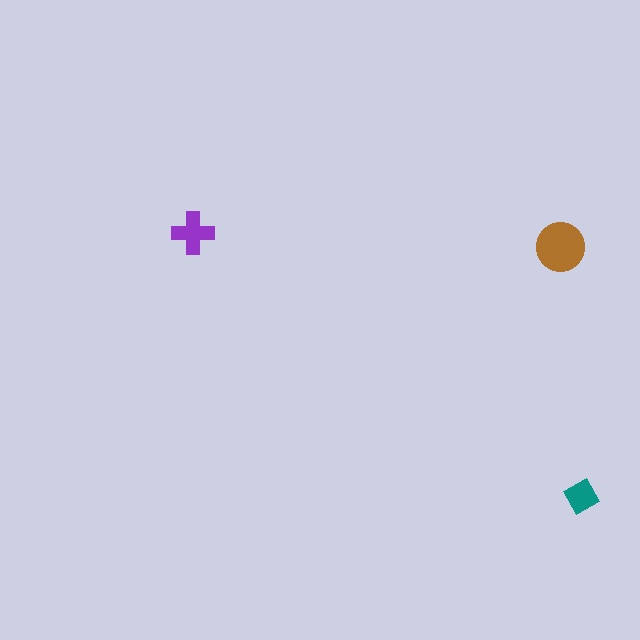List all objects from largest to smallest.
The brown circle, the purple cross, the teal diamond.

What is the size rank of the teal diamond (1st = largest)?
3rd.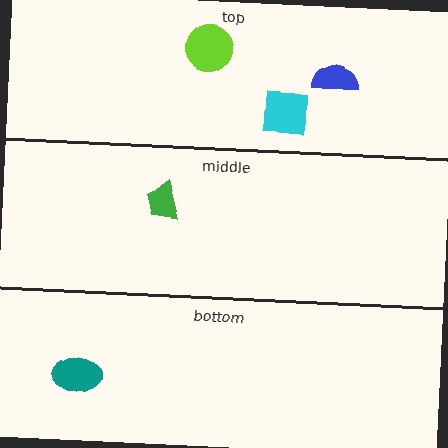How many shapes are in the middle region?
1.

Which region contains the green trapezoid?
The middle region.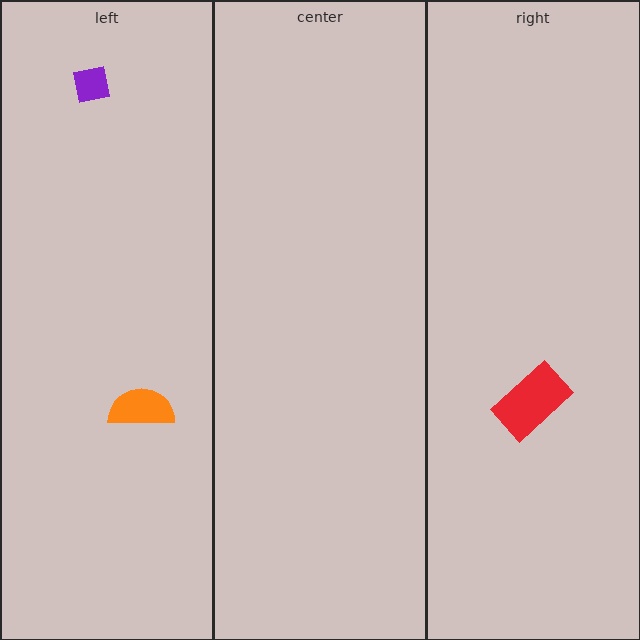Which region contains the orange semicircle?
The left region.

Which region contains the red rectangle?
The right region.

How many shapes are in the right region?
1.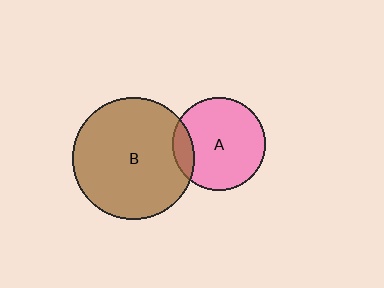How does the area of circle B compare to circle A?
Approximately 1.8 times.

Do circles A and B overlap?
Yes.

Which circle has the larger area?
Circle B (brown).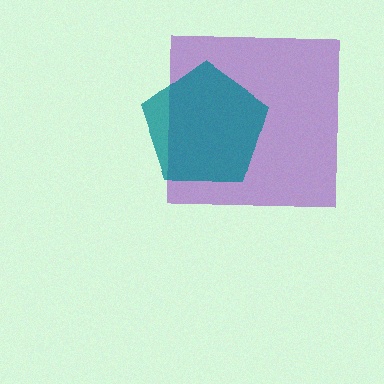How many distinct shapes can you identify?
There are 2 distinct shapes: a purple square, a teal pentagon.